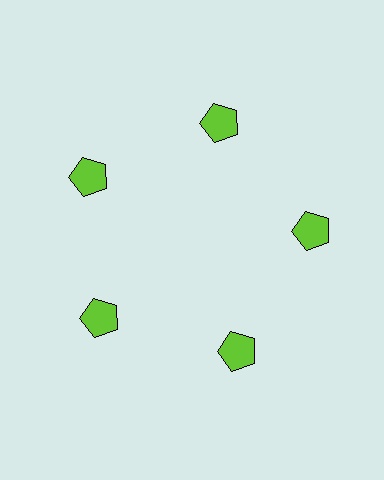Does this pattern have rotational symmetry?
Yes, this pattern has 5-fold rotational symmetry. It looks the same after rotating 72 degrees around the center.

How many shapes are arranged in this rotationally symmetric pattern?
There are 5 shapes, arranged in 5 groups of 1.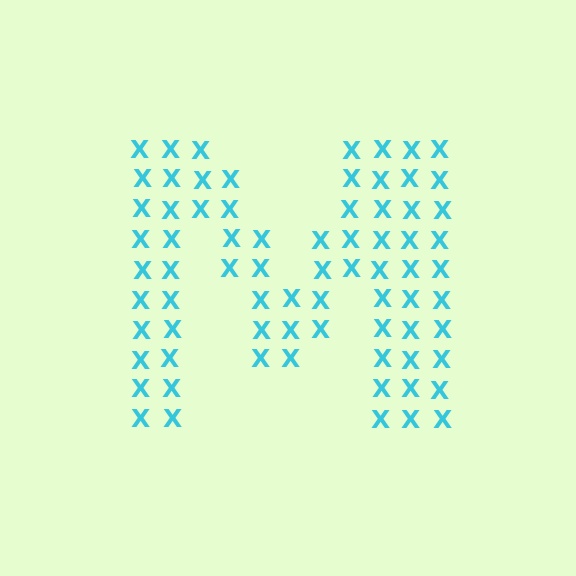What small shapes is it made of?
It is made of small letter X's.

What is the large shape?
The large shape is the letter M.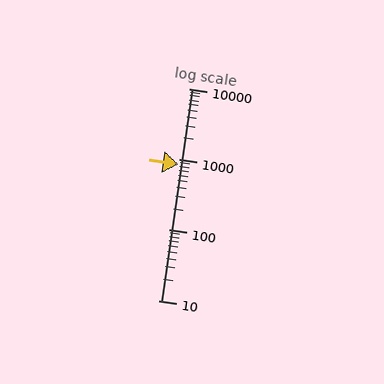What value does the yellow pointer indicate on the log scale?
The pointer indicates approximately 860.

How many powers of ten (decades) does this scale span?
The scale spans 3 decades, from 10 to 10000.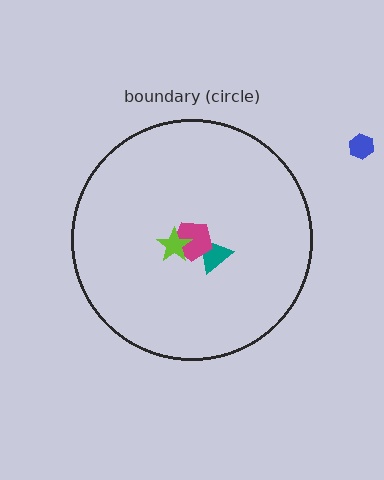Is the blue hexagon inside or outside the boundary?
Outside.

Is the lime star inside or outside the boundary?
Inside.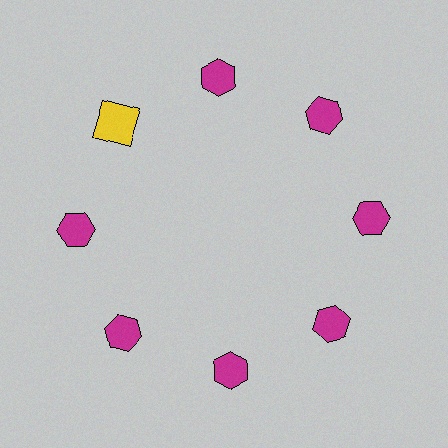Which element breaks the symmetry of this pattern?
The yellow square at roughly the 10 o'clock position breaks the symmetry. All other shapes are magenta hexagons.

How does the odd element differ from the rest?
It differs in both color (yellow instead of magenta) and shape (square instead of hexagon).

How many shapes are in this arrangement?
There are 8 shapes arranged in a ring pattern.